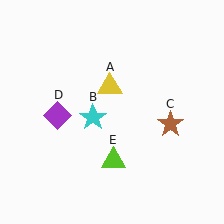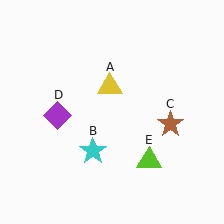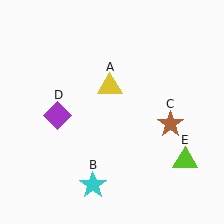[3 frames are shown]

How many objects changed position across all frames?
2 objects changed position: cyan star (object B), lime triangle (object E).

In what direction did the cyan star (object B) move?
The cyan star (object B) moved down.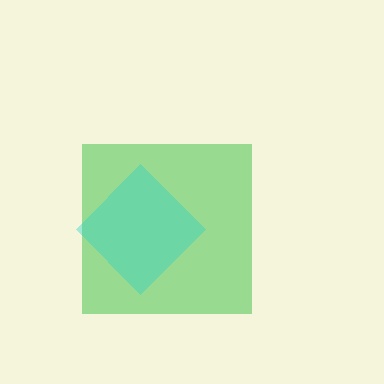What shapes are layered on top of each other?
The layered shapes are: a green square, a cyan diamond.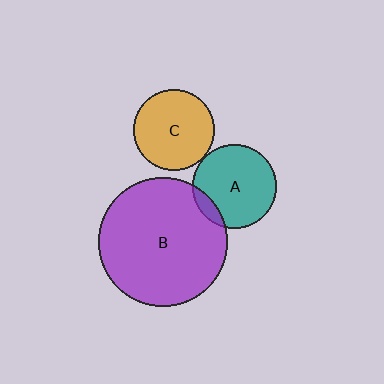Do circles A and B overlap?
Yes.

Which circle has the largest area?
Circle B (purple).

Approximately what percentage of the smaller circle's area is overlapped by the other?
Approximately 10%.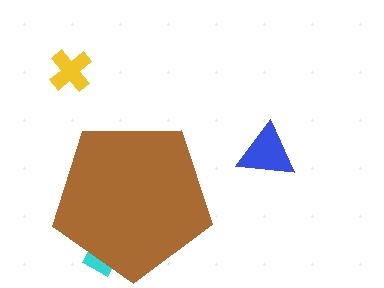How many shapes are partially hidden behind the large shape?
1 shape is partially hidden.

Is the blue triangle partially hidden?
No, the blue triangle is fully visible.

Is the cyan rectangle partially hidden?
Yes, the cyan rectangle is partially hidden behind the brown pentagon.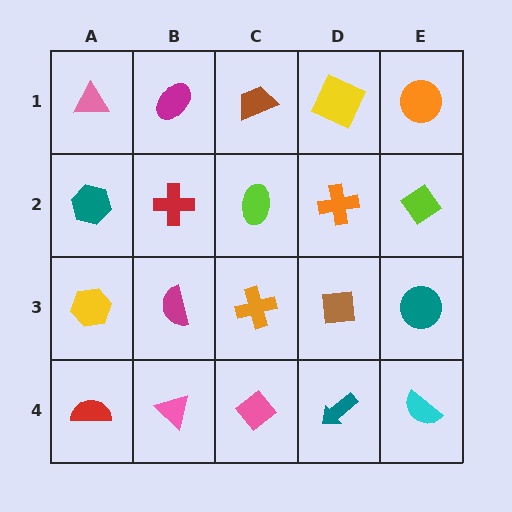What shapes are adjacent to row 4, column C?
An orange cross (row 3, column C), a pink triangle (row 4, column B), a teal arrow (row 4, column D).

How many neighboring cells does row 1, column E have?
2.